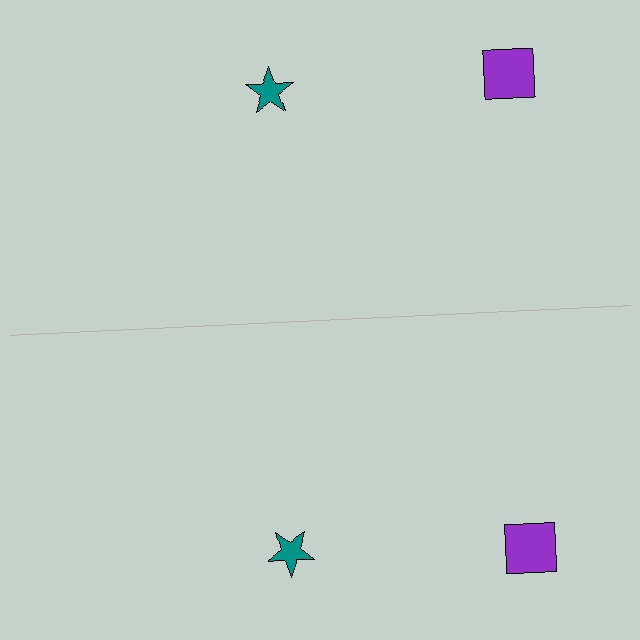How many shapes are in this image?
There are 4 shapes in this image.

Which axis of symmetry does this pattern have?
The pattern has a horizontal axis of symmetry running through the center of the image.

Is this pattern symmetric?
Yes, this pattern has bilateral (reflection) symmetry.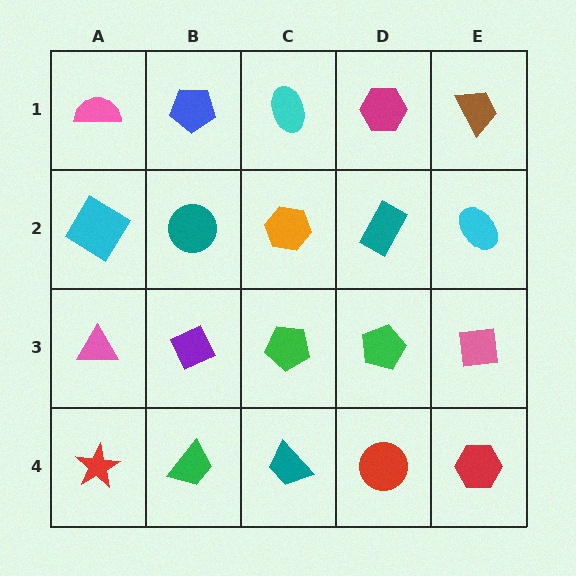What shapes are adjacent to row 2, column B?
A blue pentagon (row 1, column B), a purple diamond (row 3, column B), a cyan diamond (row 2, column A), an orange hexagon (row 2, column C).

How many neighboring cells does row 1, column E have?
2.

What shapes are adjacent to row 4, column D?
A green pentagon (row 3, column D), a teal trapezoid (row 4, column C), a red hexagon (row 4, column E).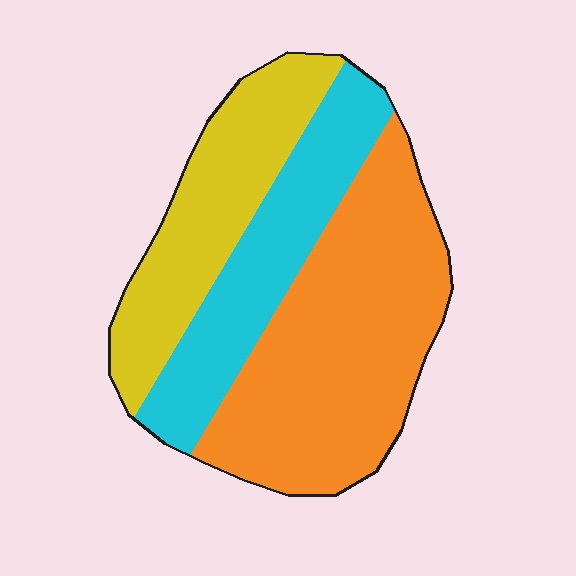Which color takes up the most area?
Orange, at roughly 45%.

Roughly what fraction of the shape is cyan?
Cyan takes up between a sixth and a third of the shape.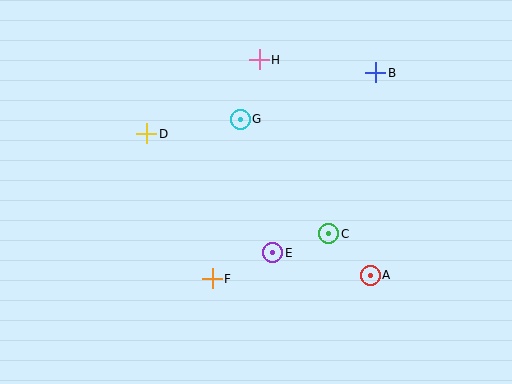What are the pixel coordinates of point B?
Point B is at (376, 73).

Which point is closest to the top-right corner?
Point B is closest to the top-right corner.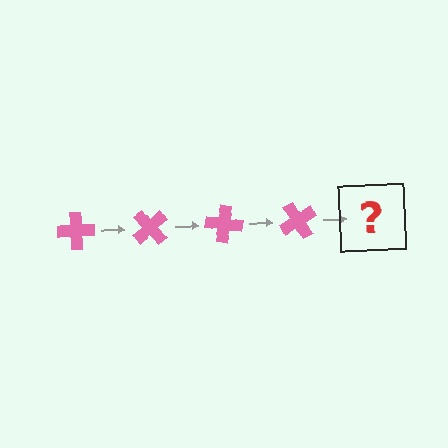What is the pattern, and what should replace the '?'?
The pattern is that the cross rotates 50 degrees each step. The '?' should be a pink cross rotated 200 degrees.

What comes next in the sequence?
The next element should be a pink cross rotated 200 degrees.